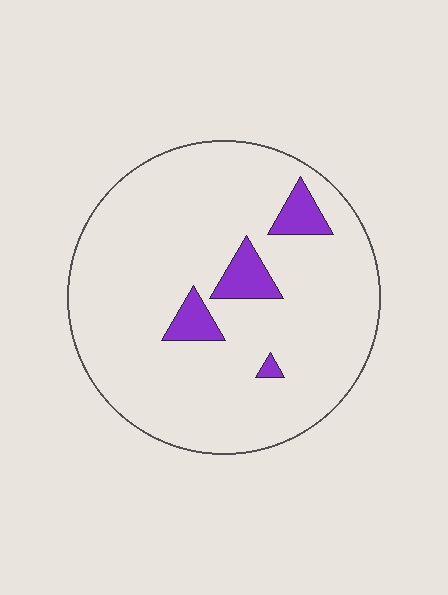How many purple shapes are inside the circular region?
4.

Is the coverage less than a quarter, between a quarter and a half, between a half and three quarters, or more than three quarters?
Less than a quarter.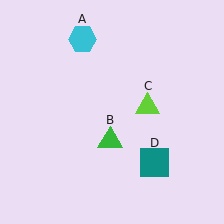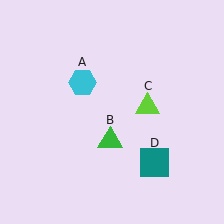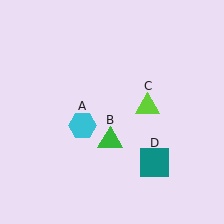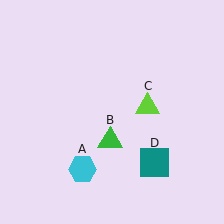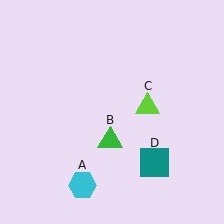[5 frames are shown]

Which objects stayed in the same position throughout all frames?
Green triangle (object B) and lime triangle (object C) and teal square (object D) remained stationary.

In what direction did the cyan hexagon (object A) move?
The cyan hexagon (object A) moved down.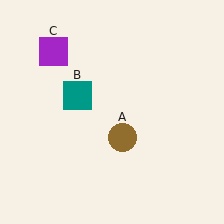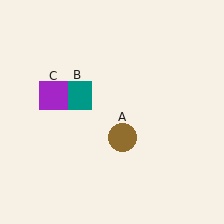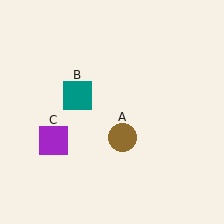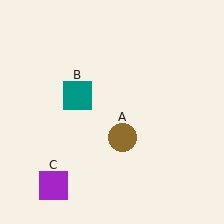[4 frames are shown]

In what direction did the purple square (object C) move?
The purple square (object C) moved down.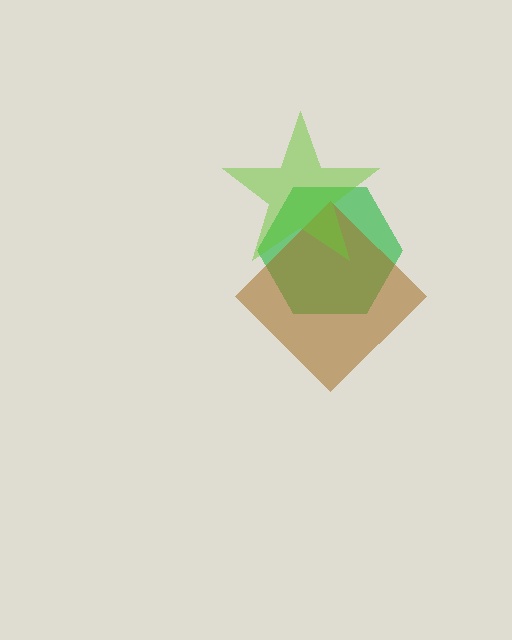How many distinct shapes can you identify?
There are 3 distinct shapes: a green hexagon, a brown diamond, a lime star.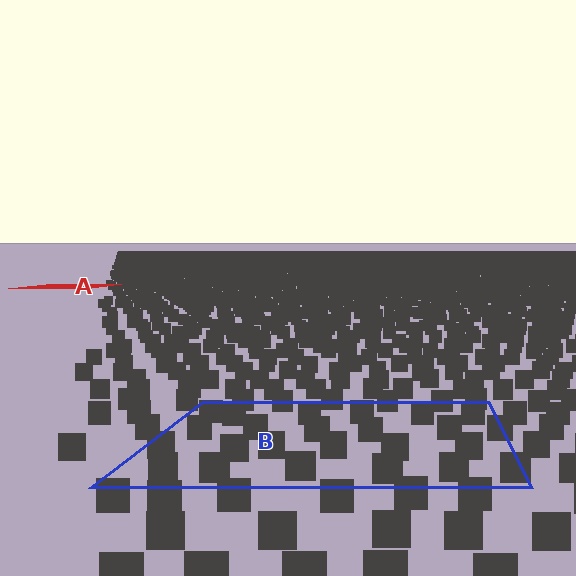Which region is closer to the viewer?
Region B is closer. The texture elements there are larger and more spread out.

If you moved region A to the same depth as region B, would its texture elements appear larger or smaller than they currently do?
They would appear larger. At a closer depth, the same texture elements are projected at a bigger on-screen size.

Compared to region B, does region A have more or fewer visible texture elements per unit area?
Region A has more texture elements per unit area — they are packed more densely because it is farther away.